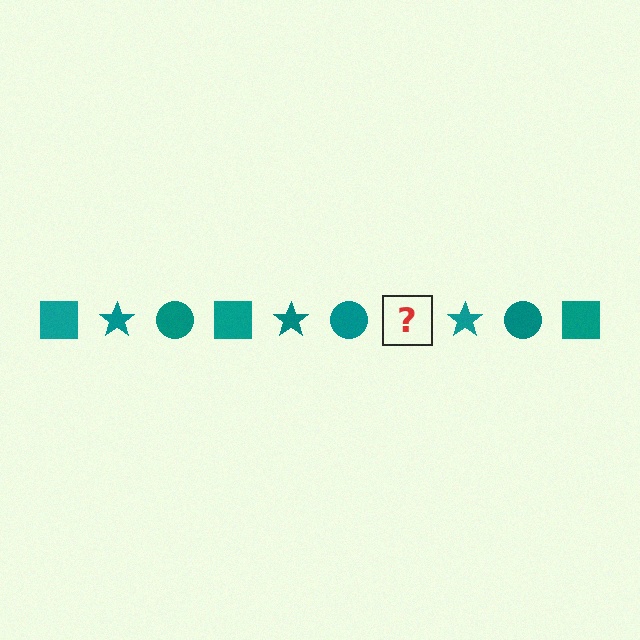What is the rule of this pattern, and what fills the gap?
The rule is that the pattern cycles through square, star, circle shapes in teal. The gap should be filled with a teal square.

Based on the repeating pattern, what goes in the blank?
The blank should be a teal square.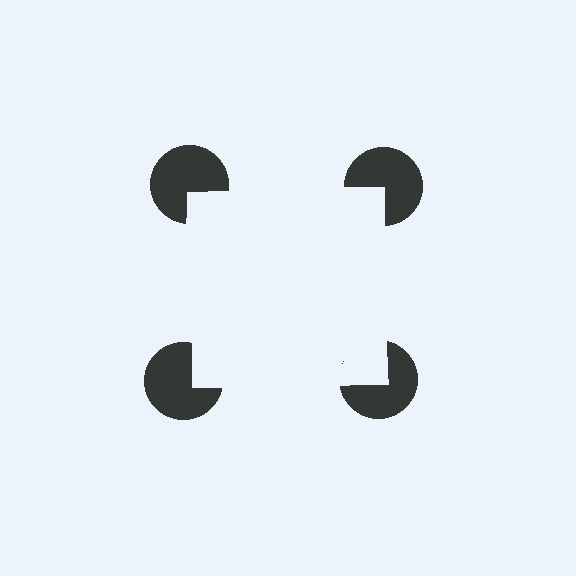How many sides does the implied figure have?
4 sides.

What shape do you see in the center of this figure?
An illusory square — its edges are inferred from the aligned wedge cuts in the pac-man discs, not physically drawn.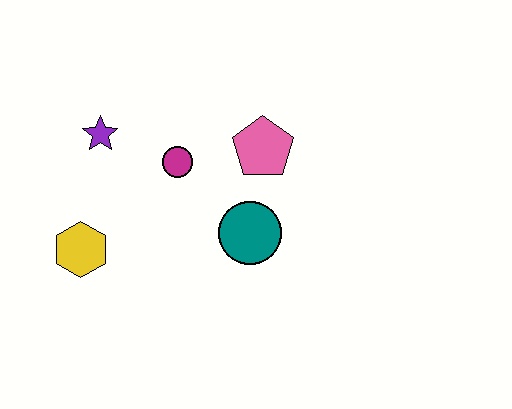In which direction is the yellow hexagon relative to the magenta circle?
The yellow hexagon is to the left of the magenta circle.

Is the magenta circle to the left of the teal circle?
Yes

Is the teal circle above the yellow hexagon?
Yes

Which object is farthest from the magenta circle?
The yellow hexagon is farthest from the magenta circle.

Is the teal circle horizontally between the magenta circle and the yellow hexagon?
No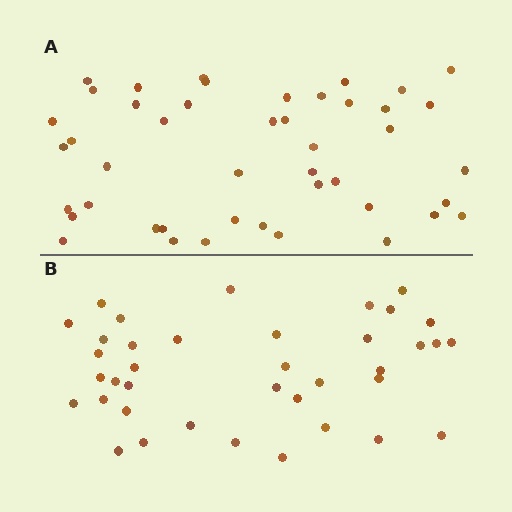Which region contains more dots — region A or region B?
Region A (the top region) has more dots.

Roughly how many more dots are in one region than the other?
Region A has roughly 8 or so more dots than region B.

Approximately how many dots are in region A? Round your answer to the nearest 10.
About 40 dots. (The exact count is 45, which rounds to 40.)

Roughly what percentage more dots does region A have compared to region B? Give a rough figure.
About 20% more.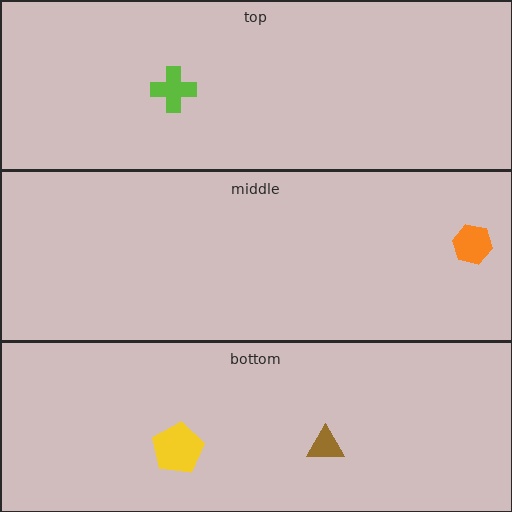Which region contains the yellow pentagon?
The bottom region.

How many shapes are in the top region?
1.